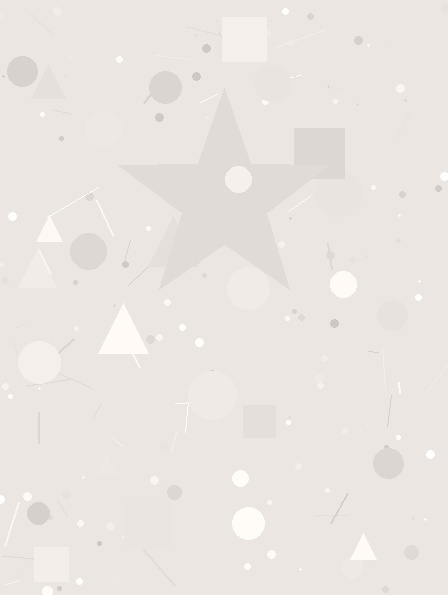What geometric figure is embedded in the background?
A star is embedded in the background.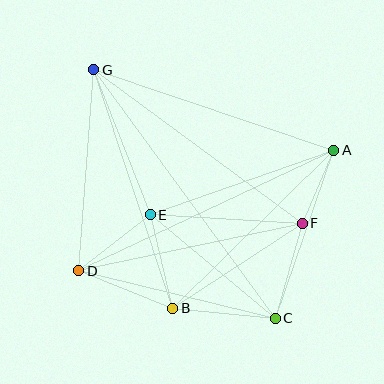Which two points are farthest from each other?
Points C and G are farthest from each other.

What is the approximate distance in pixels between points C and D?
The distance between C and D is approximately 202 pixels.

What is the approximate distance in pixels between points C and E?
The distance between C and E is approximately 163 pixels.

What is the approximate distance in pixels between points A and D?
The distance between A and D is approximately 282 pixels.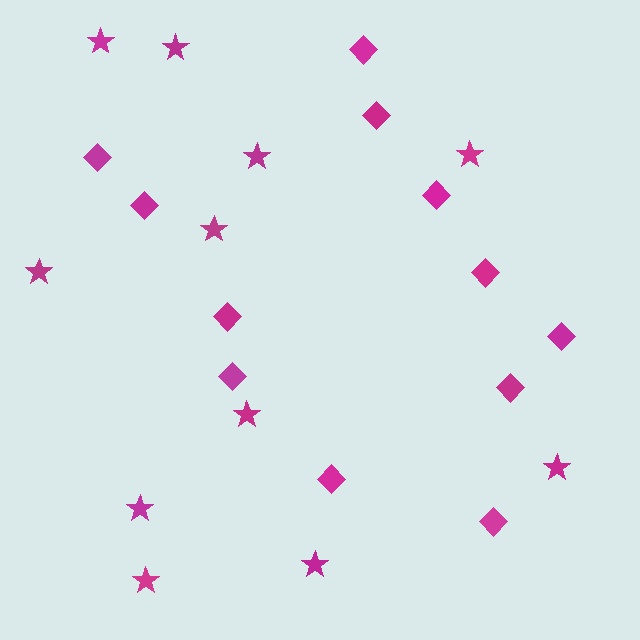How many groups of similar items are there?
There are 2 groups: one group of stars (11) and one group of diamonds (12).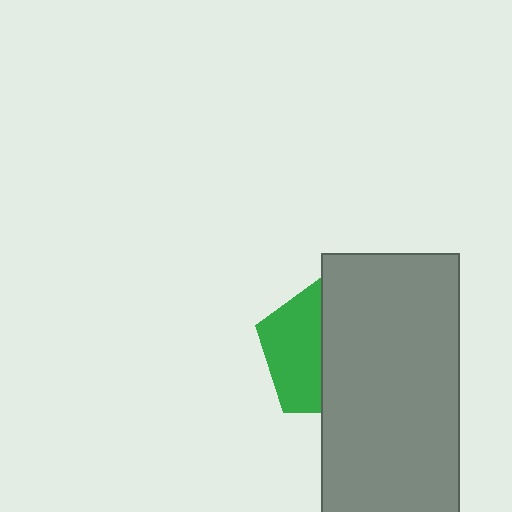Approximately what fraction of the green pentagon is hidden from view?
Roughly 58% of the green pentagon is hidden behind the gray rectangle.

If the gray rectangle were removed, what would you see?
You would see the complete green pentagon.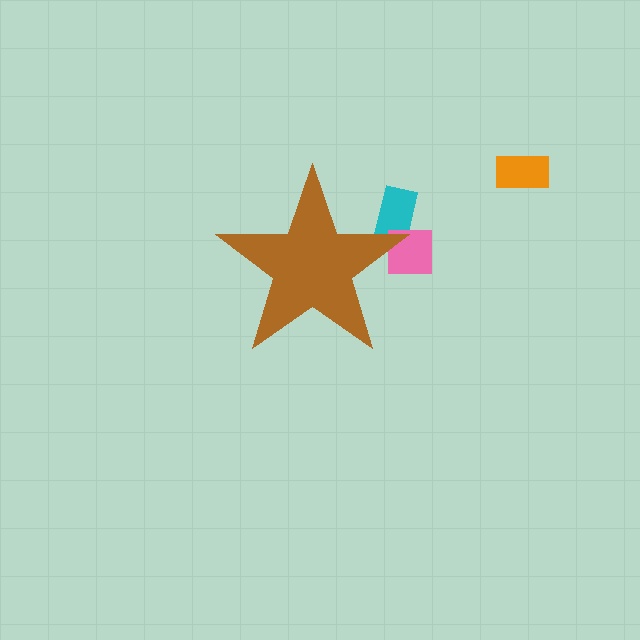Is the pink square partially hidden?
Yes, the pink square is partially hidden behind the brown star.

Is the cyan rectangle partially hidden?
Yes, the cyan rectangle is partially hidden behind the brown star.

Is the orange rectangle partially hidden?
No, the orange rectangle is fully visible.